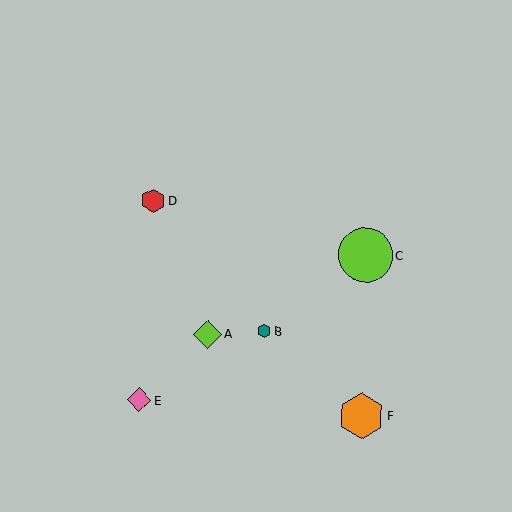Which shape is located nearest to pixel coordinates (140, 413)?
The pink diamond (labeled E) at (139, 400) is nearest to that location.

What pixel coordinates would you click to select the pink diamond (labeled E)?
Click at (139, 400) to select the pink diamond E.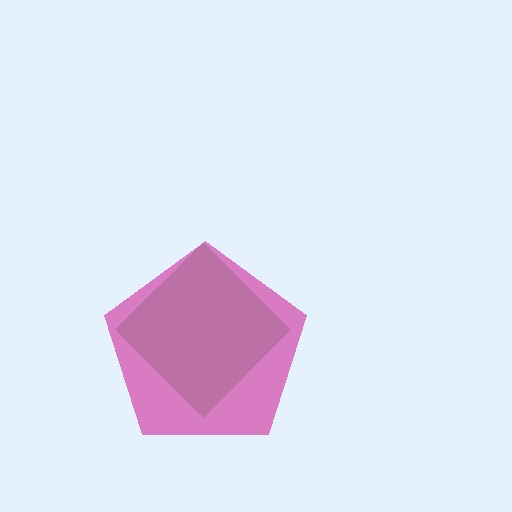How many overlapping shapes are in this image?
There are 2 overlapping shapes in the image.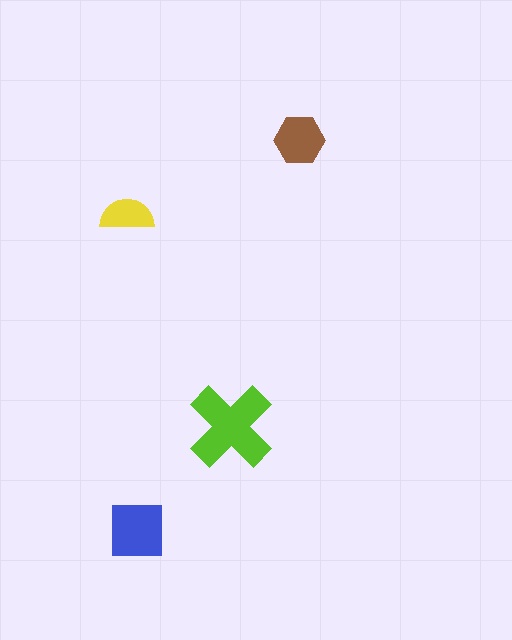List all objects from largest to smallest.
The lime cross, the blue square, the brown hexagon, the yellow semicircle.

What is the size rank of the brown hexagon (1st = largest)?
3rd.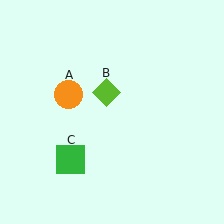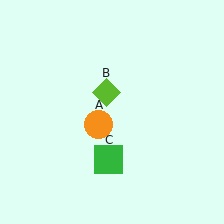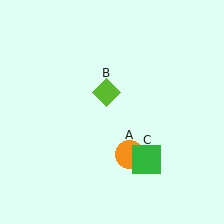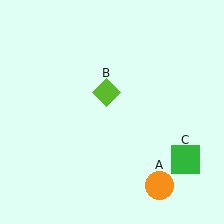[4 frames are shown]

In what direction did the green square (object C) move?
The green square (object C) moved right.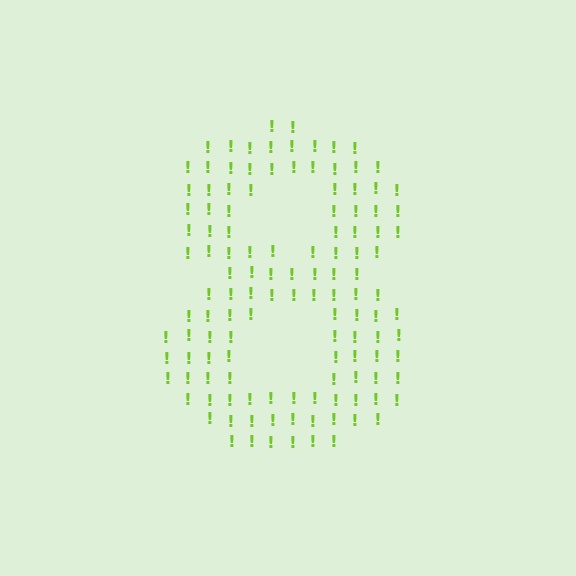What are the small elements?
The small elements are exclamation marks.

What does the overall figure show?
The overall figure shows the digit 8.